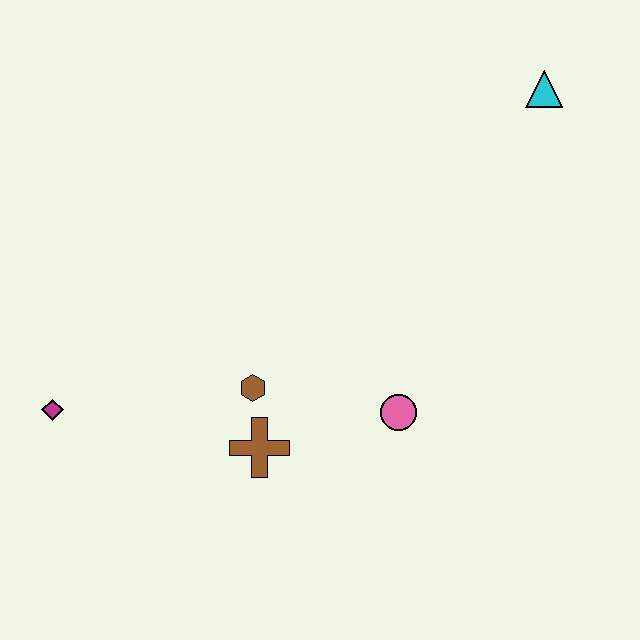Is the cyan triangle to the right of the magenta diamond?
Yes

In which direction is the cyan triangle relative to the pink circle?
The cyan triangle is above the pink circle.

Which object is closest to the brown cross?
The brown hexagon is closest to the brown cross.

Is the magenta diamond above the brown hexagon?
No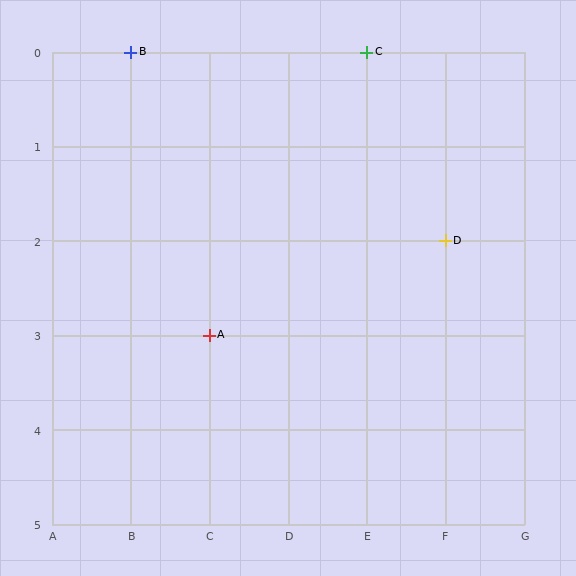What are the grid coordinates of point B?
Point B is at grid coordinates (B, 0).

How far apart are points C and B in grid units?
Points C and B are 3 columns apart.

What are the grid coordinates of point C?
Point C is at grid coordinates (E, 0).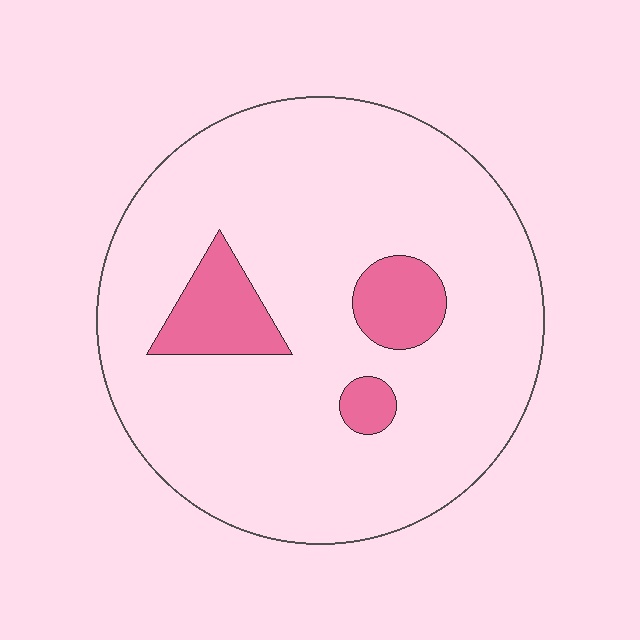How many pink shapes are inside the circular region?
3.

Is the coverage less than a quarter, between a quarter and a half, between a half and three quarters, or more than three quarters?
Less than a quarter.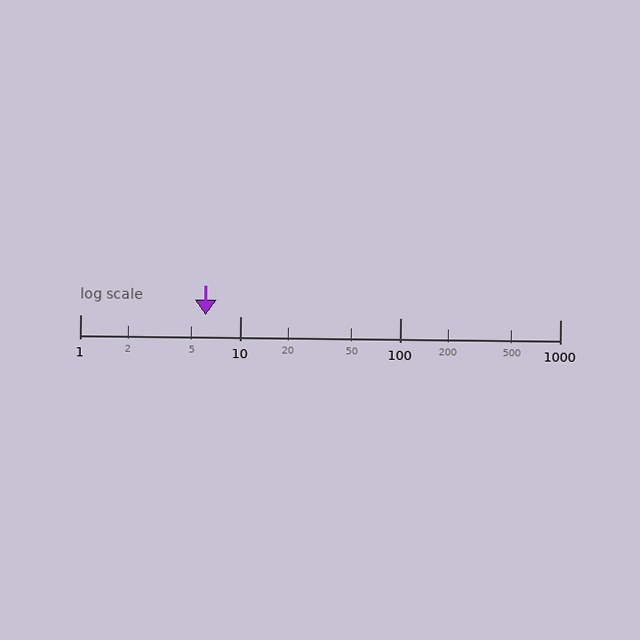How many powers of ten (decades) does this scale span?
The scale spans 3 decades, from 1 to 1000.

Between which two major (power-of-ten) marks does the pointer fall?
The pointer is between 1 and 10.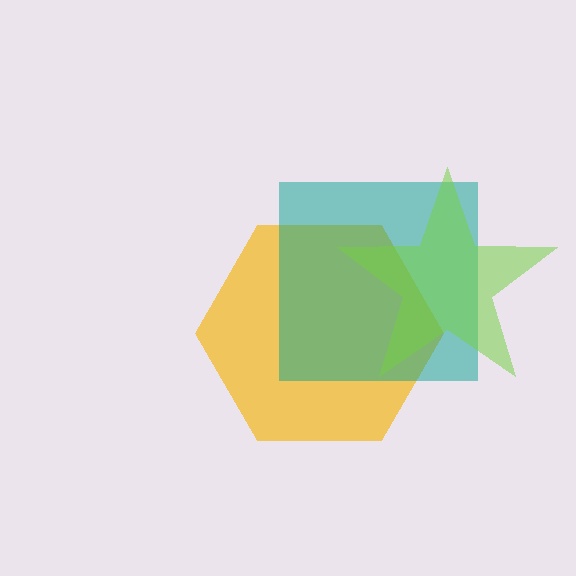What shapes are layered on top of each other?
The layered shapes are: a yellow hexagon, a teal square, a lime star.